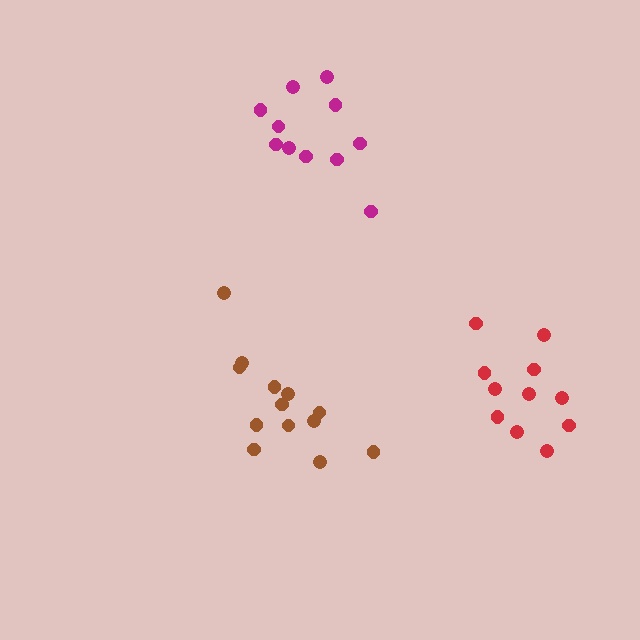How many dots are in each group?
Group 1: 11 dots, Group 2: 13 dots, Group 3: 11 dots (35 total).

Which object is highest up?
The magenta cluster is topmost.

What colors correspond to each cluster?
The clusters are colored: magenta, brown, red.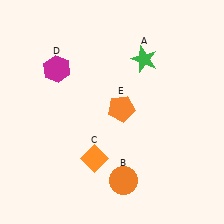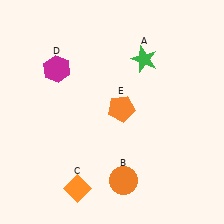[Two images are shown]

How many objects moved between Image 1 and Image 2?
1 object moved between the two images.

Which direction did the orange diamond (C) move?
The orange diamond (C) moved down.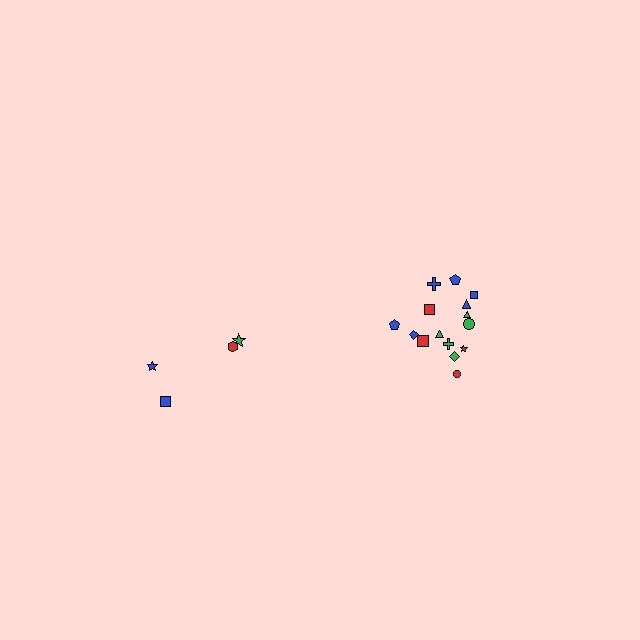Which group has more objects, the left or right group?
The right group.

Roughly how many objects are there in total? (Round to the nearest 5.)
Roughly 20 objects in total.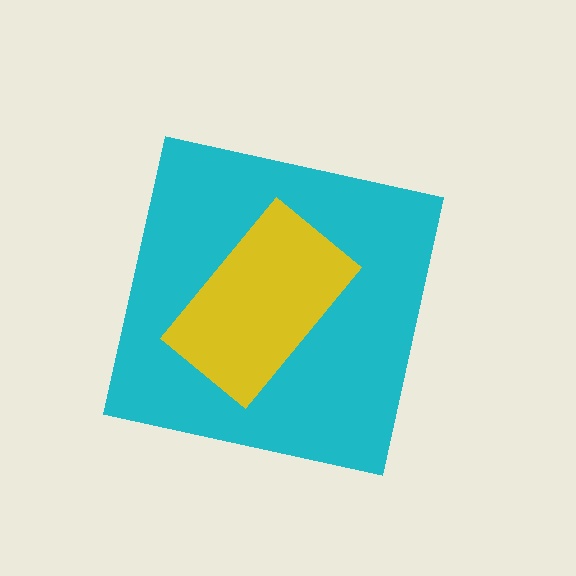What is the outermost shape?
The cyan square.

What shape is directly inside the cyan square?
The yellow rectangle.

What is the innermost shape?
The yellow rectangle.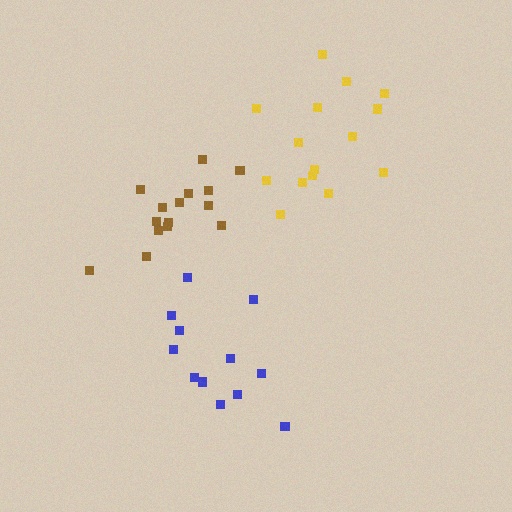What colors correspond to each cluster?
The clusters are colored: yellow, brown, blue.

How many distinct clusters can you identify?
There are 3 distinct clusters.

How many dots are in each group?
Group 1: 15 dots, Group 2: 15 dots, Group 3: 12 dots (42 total).